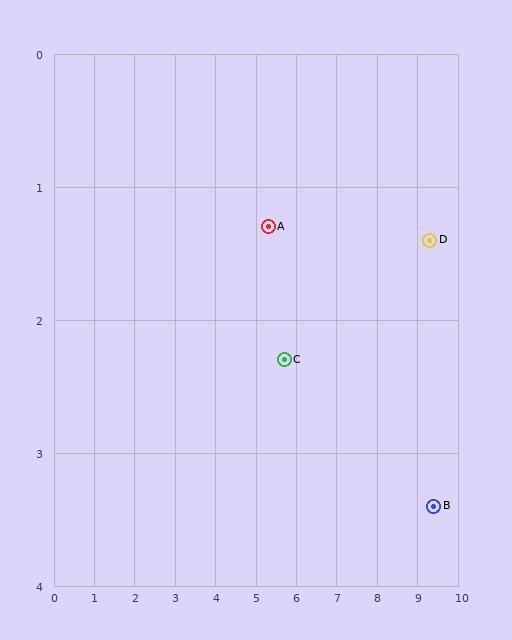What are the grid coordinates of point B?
Point B is at approximately (9.4, 3.4).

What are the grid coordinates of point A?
Point A is at approximately (5.3, 1.3).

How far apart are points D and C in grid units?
Points D and C are about 3.7 grid units apart.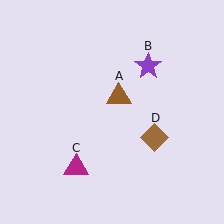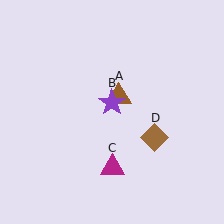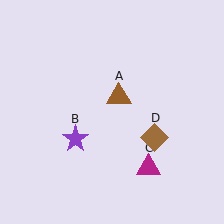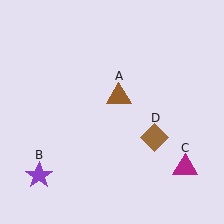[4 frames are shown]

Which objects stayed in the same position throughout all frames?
Brown triangle (object A) and brown diamond (object D) remained stationary.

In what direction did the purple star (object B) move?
The purple star (object B) moved down and to the left.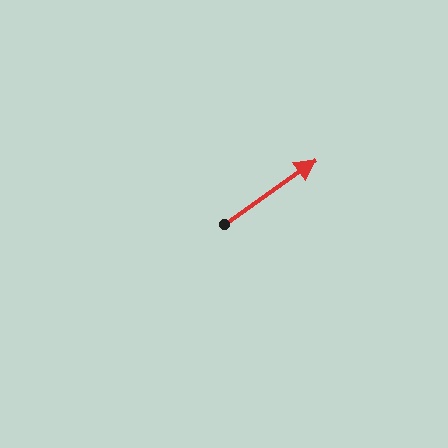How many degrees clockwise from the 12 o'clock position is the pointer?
Approximately 55 degrees.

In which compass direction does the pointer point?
Northeast.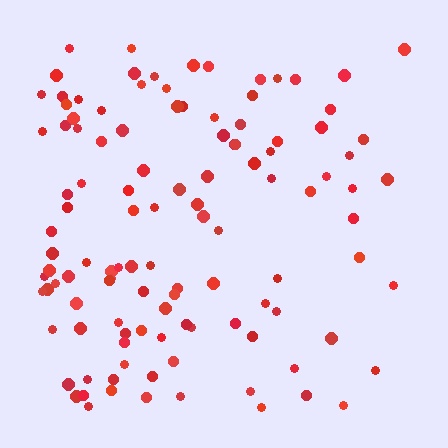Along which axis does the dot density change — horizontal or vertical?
Horizontal.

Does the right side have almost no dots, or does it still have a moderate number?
Still a moderate number, just noticeably fewer than the left.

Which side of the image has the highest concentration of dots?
The left.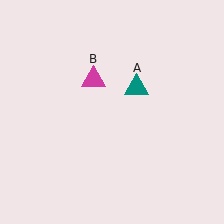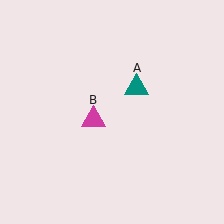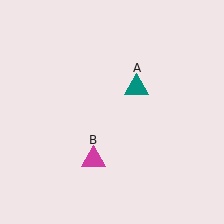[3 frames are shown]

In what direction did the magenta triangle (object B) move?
The magenta triangle (object B) moved down.